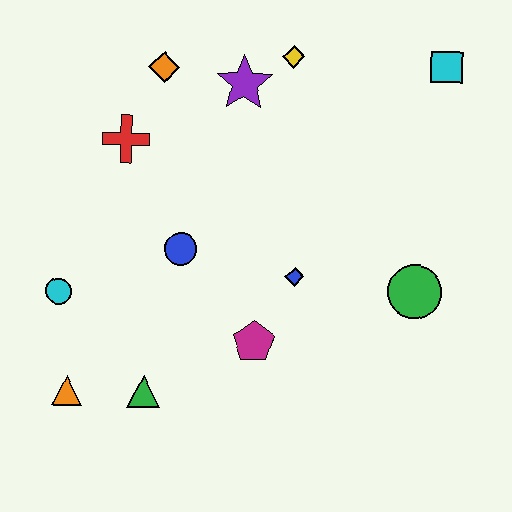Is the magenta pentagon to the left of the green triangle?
No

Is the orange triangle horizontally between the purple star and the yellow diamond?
No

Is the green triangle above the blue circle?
No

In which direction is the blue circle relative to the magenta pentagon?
The blue circle is above the magenta pentagon.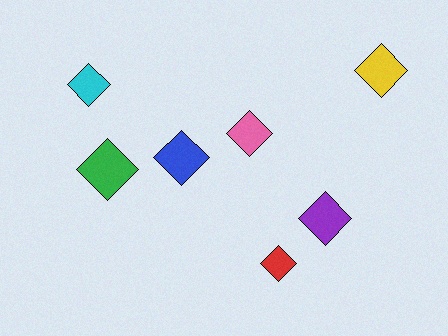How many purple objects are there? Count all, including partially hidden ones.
There is 1 purple object.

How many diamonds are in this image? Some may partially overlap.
There are 7 diamonds.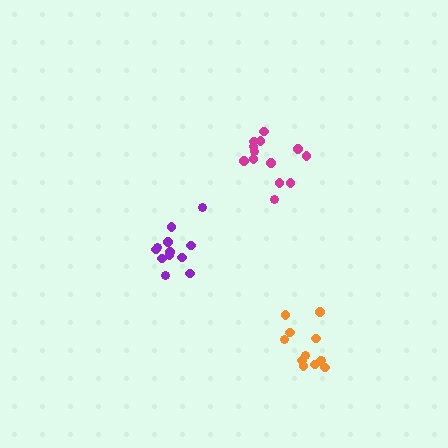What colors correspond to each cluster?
The clusters are colored: orange, magenta, purple.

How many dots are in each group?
Group 1: 12 dots, Group 2: 13 dots, Group 3: 12 dots (37 total).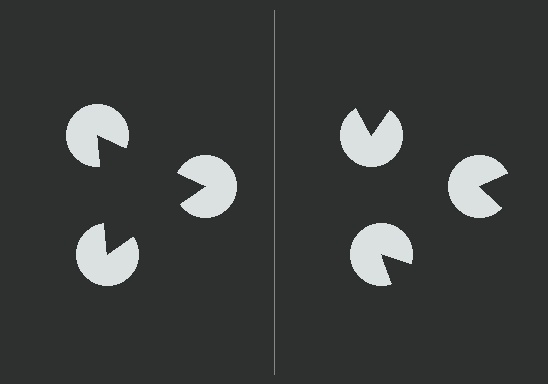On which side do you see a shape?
An illusory triangle appears on the left side. On the right side the wedge cuts are rotated, so no coherent shape forms.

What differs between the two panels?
The pac-man discs are positioned identically on both sides; only the wedge orientations differ. On the left they align to a triangle; on the right they are misaligned.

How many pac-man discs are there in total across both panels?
6 — 3 on each side.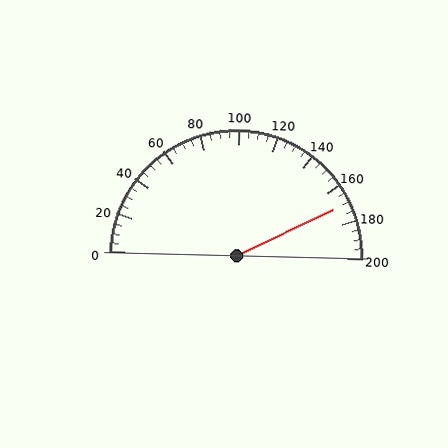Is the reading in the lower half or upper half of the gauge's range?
The reading is in the upper half of the range (0 to 200).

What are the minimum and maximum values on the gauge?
The gauge ranges from 0 to 200.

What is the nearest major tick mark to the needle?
The nearest major tick mark is 160.